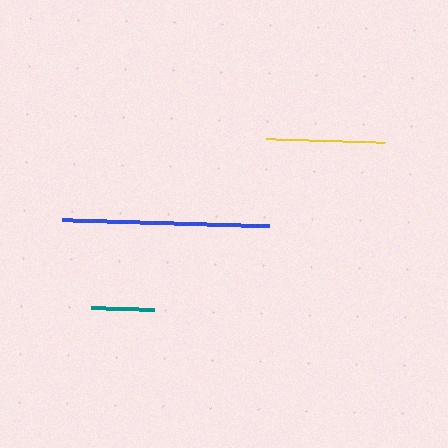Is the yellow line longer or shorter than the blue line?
The blue line is longer than the yellow line.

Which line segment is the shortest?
The teal line is the shortest at approximately 63 pixels.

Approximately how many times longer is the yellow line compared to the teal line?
The yellow line is approximately 1.9 times the length of the teal line.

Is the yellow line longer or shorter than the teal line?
The yellow line is longer than the teal line.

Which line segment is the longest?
The blue line is the longest at approximately 207 pixels.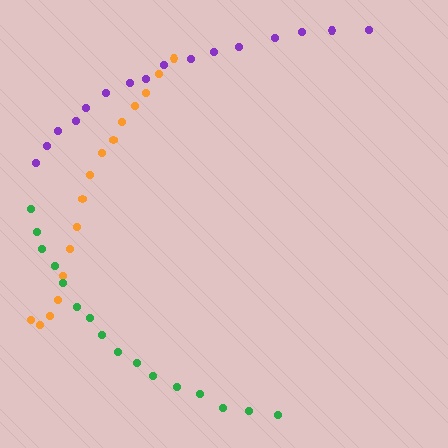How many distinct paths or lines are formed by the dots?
There are 3 distinct paths.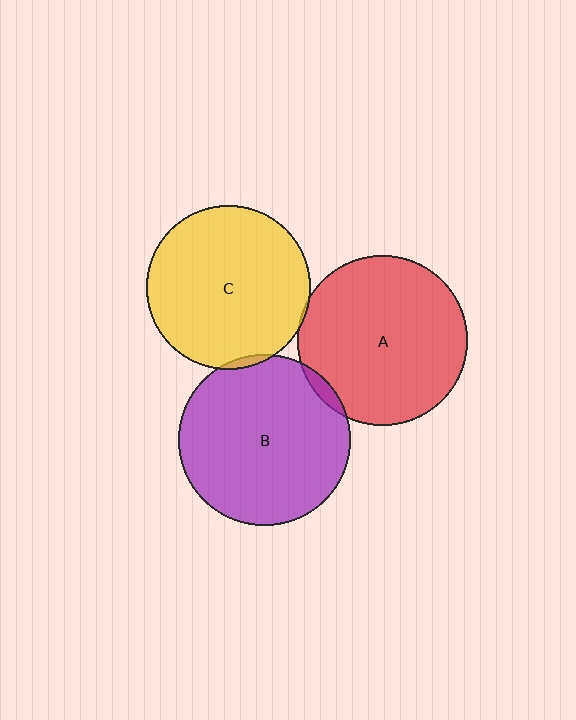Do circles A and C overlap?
Yes.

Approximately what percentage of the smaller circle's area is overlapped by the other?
Approximately 5%.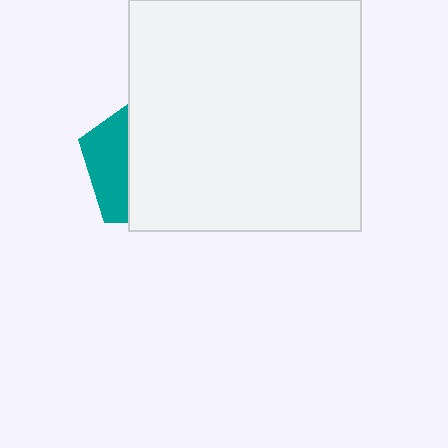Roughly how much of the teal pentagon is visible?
A small part of it is visible (roughly 30%).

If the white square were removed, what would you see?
You would see the complete teal pentagon.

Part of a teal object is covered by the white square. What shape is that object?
It is a pentagon.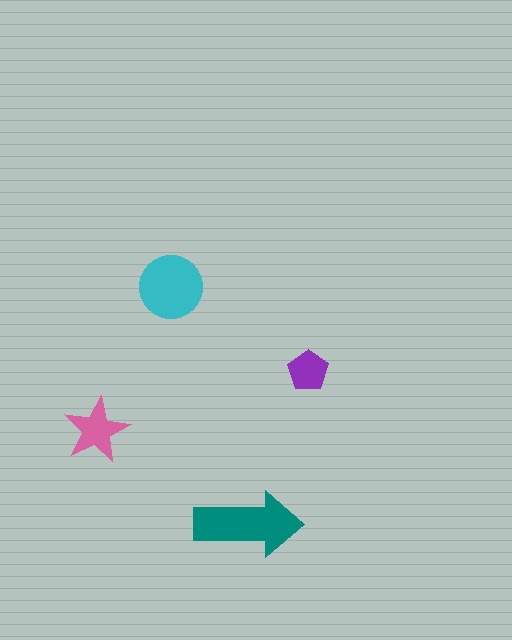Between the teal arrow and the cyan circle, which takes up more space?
The teal arrow.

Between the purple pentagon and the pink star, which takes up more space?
The pink star.